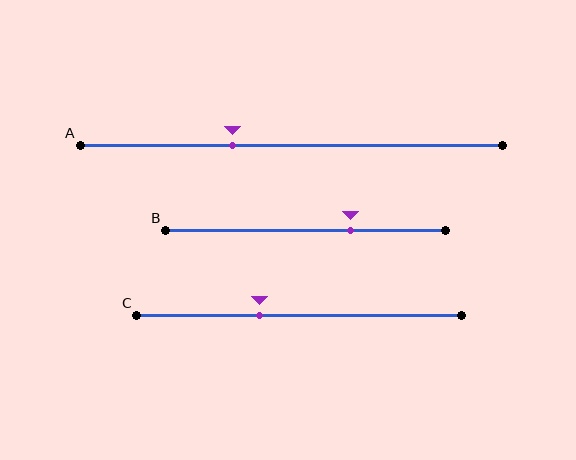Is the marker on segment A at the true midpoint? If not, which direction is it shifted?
No, the marker on segment A is shifted to the left by about 14% of the segment length.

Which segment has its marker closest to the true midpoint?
Segment C has its marker closest to the true midpoint.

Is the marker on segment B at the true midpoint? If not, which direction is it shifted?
No, the marker on segment B is shifted to the right by about 16% of the segment length.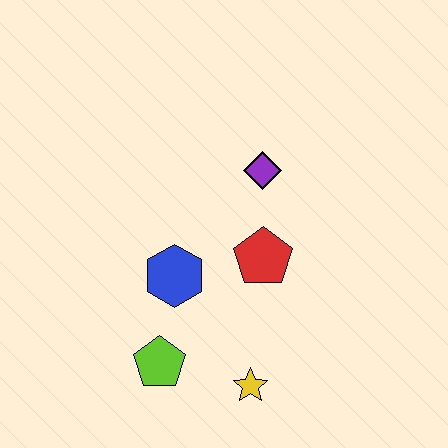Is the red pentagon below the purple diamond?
Yes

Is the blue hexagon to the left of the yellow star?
Yes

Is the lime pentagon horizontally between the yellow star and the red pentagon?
No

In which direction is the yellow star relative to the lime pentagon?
The yellow star is to the right of the lime pentagon.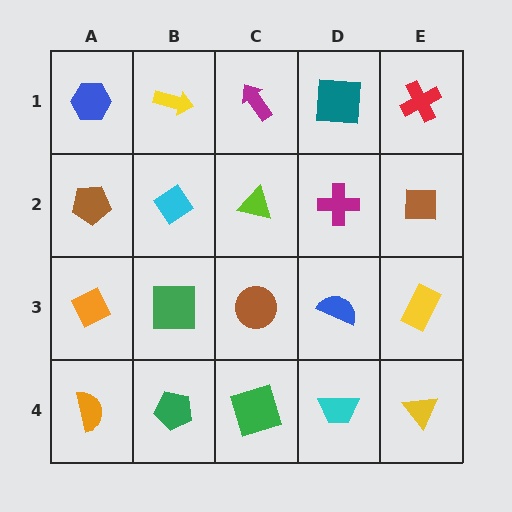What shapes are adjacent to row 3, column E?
A brown square (row 2, column E), a yellow triangle (row 4, column E), a blue semicircle (row 3, column D).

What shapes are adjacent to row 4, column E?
A yellow rectangle (row 3, column E), a cyan trapezoid (row 4, column D).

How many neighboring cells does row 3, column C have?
4.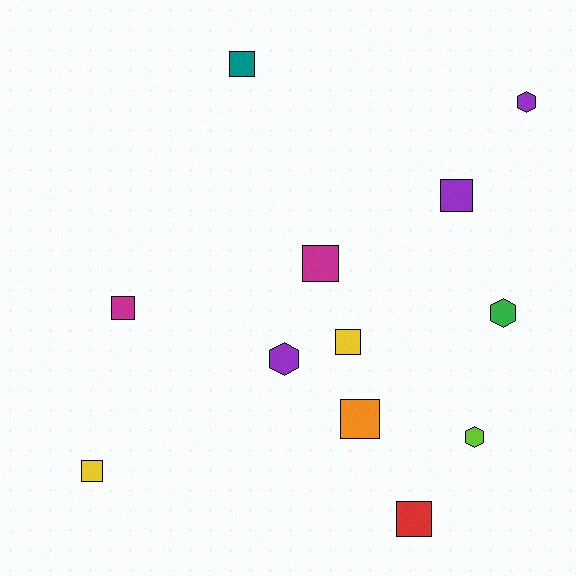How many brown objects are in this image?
There are no brown objects.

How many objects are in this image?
There are 12 objects.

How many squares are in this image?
There are 8 squares.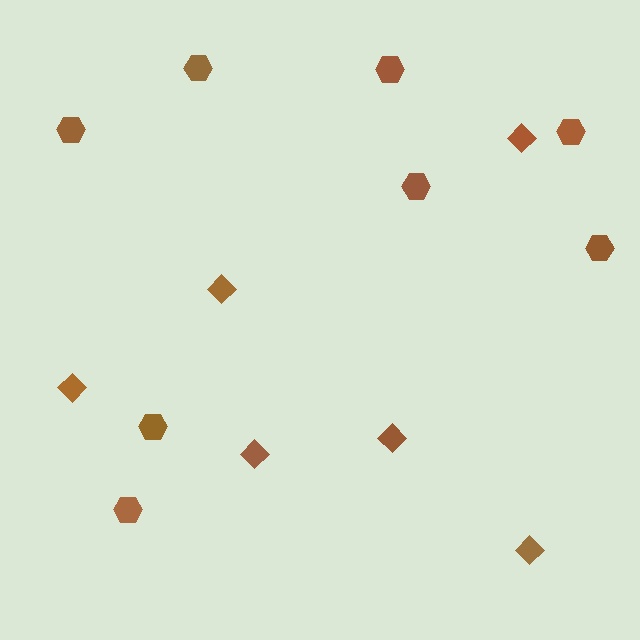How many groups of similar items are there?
There are 2 groups: one group of hexagons (8) and one group of diamonds (6).